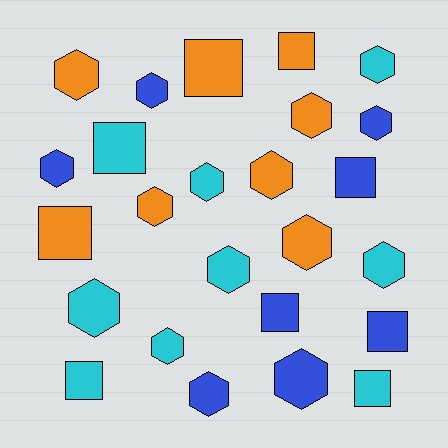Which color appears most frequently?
Cyan, with 9 objects.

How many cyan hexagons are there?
There are 6 cyan hexagons.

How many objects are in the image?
There are 25 objects.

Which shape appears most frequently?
Hexagon, with 16 objects.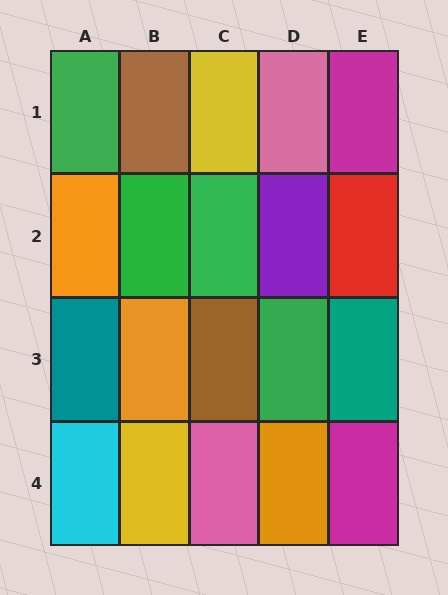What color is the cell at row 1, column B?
Brown.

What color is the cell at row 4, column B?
Yellow.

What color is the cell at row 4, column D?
Orange.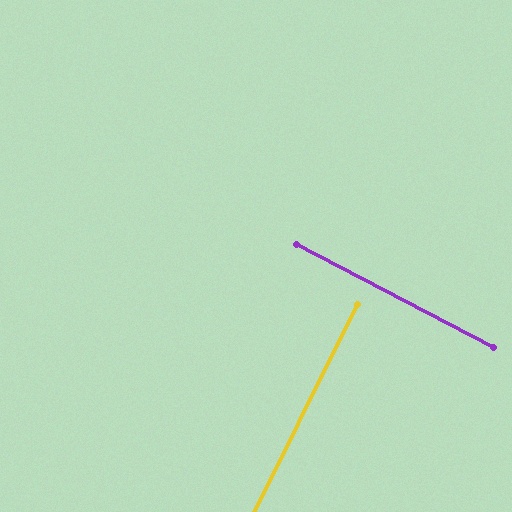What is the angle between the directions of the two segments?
Approximately 89 degrees.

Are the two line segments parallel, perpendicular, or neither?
Perpendicular — they meet at approximately 89°.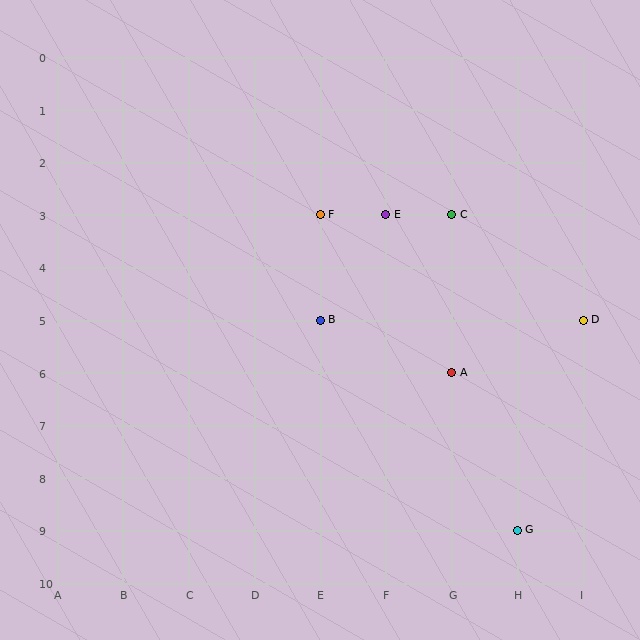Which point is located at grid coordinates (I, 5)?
Point D is at (I, 5).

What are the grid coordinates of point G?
Point G is at grid coordinates (H, 9).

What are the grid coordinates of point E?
Point E is at grid coordinates (F, 3).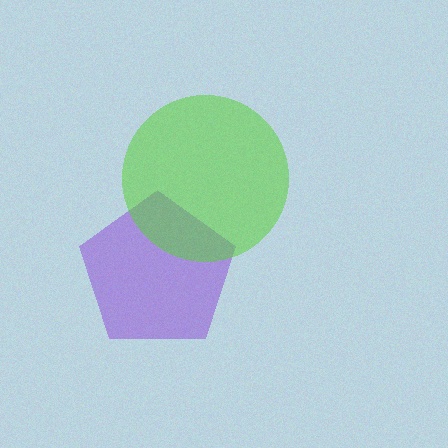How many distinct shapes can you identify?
There are 2 distinct shapes: a purple pentagon, a lime circle.